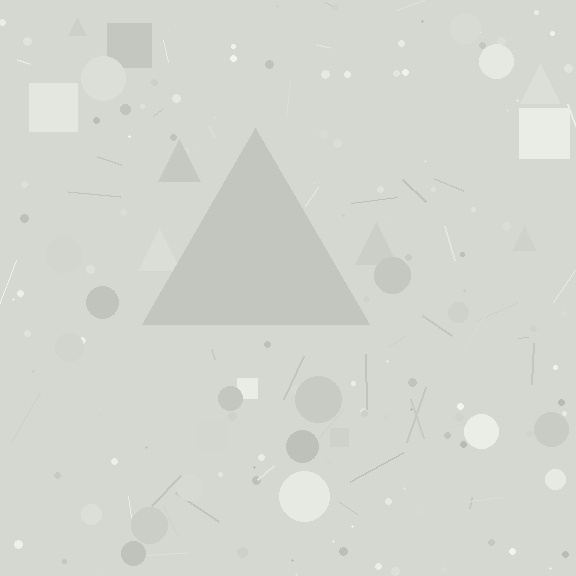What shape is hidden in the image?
A triangle is hidden in the image.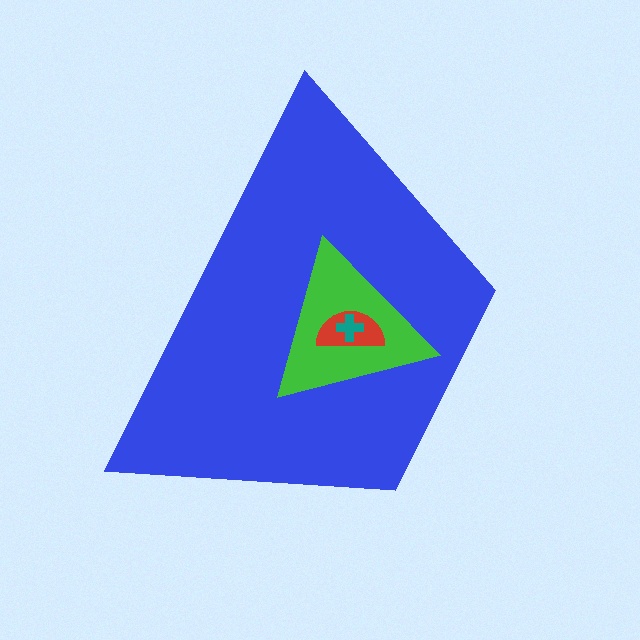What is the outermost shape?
The blue trapezoid.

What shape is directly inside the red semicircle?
The teal cross.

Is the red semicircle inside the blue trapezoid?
Yes.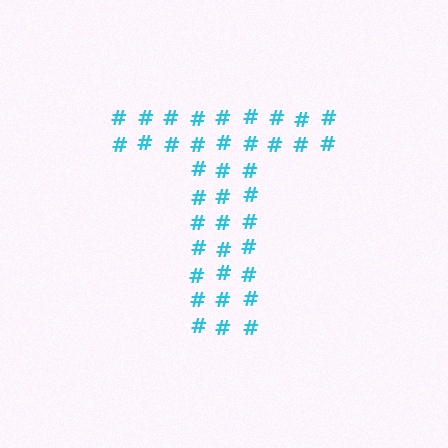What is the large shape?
The large shape is the letter T.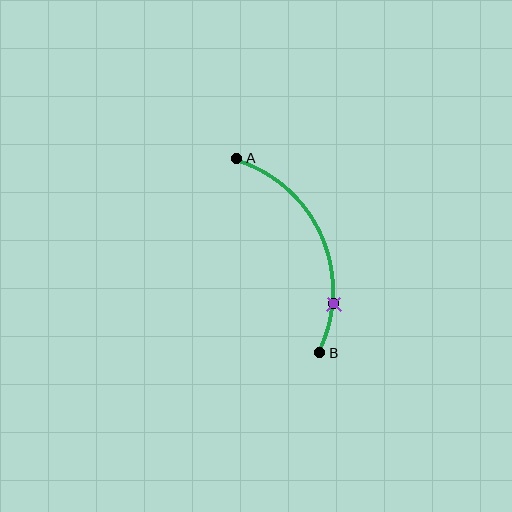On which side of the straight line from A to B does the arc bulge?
The arc bulges to the right of the straight line connecting A and B.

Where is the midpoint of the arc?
The arc midpoint is the point on the curve farthest from the straight line joining A and B. It sits to the right of that line.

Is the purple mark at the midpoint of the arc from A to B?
No. The purple mark lies on the arc but is closer to endpoint B. The arc midpoint would be at the point on the curve equidistant along the arc from both A and B.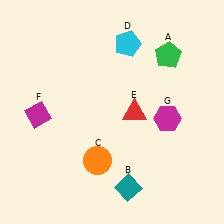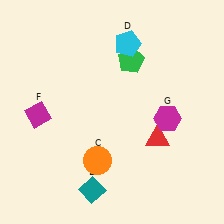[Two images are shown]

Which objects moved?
The objects that moved are: the green pentagon (A), the teal diamond (B), the red triangle (E).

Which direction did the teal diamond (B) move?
The teal diamond (B) moved left.